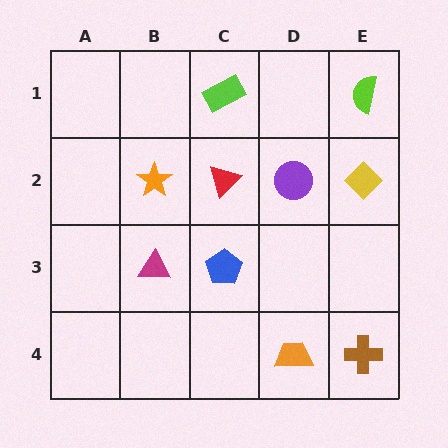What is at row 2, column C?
A red triangle.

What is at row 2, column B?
An orange star.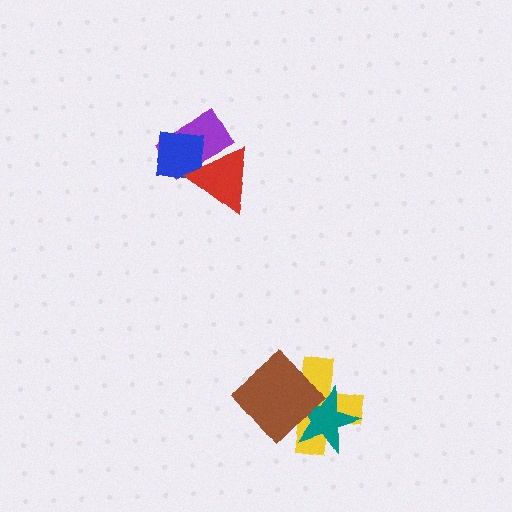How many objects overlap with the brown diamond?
2 objects overlap with the brown diamond.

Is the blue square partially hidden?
Yes, it is partially covered by another shape.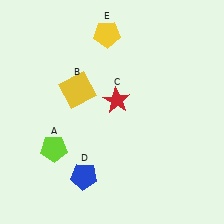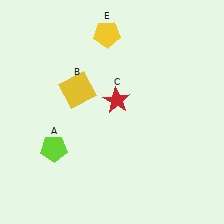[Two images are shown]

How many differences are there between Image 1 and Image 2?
There is 1 difference between the two images.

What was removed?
The blue pentagon (D) was removed in Image 2.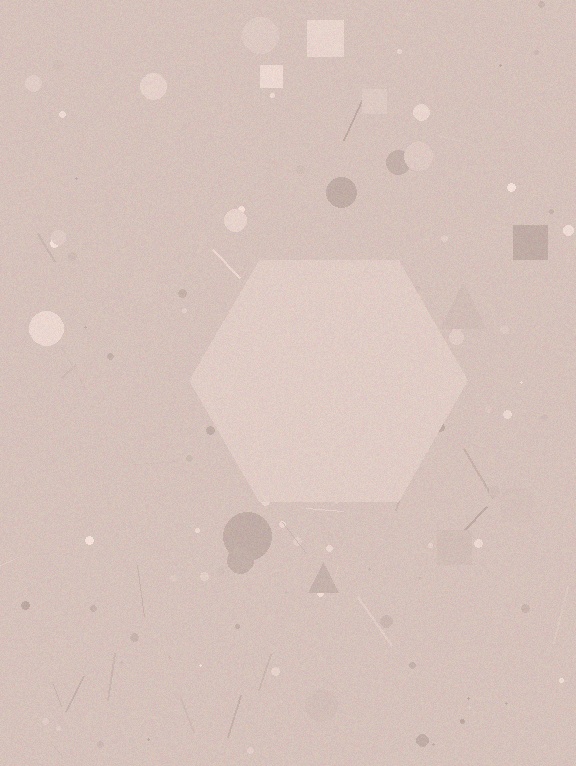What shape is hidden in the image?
A hexagon is hidden in the image.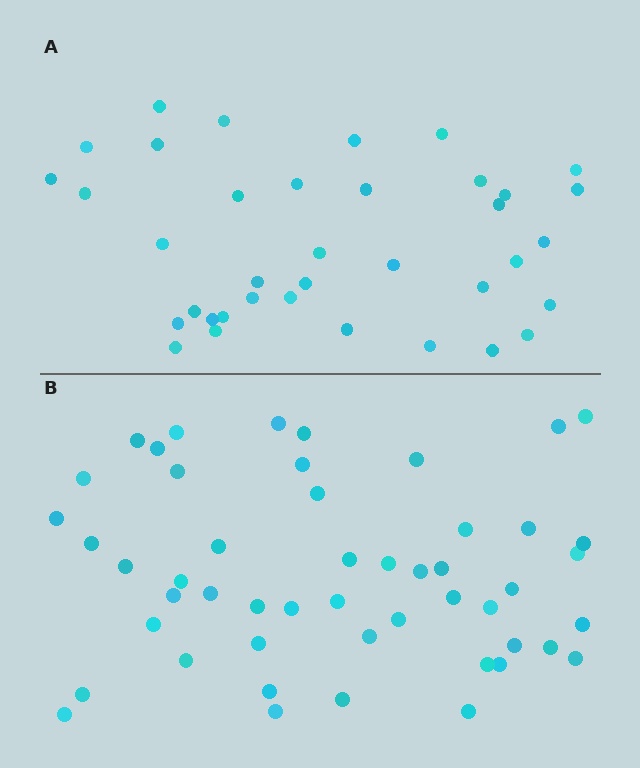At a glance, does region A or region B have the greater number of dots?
Region B (the bottom region) has more dots.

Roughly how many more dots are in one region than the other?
Region B has approximately 15 more dots than region A.